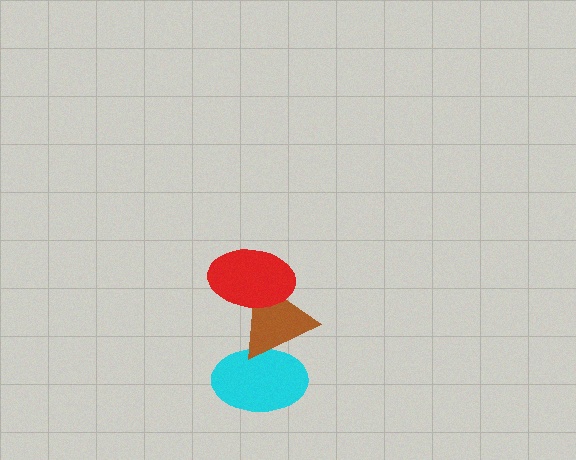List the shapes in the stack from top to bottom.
From top to bottom: the red ellipse, the brown triangle, the cyan ellipse.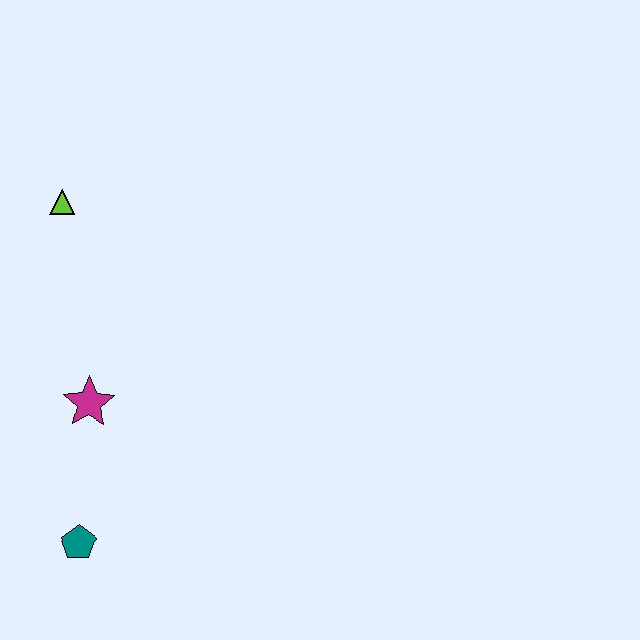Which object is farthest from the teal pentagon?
The lime triangle is farthest from the teal pentagon.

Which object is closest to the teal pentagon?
The magenta star is closest to the teal pentagon.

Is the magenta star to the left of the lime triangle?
No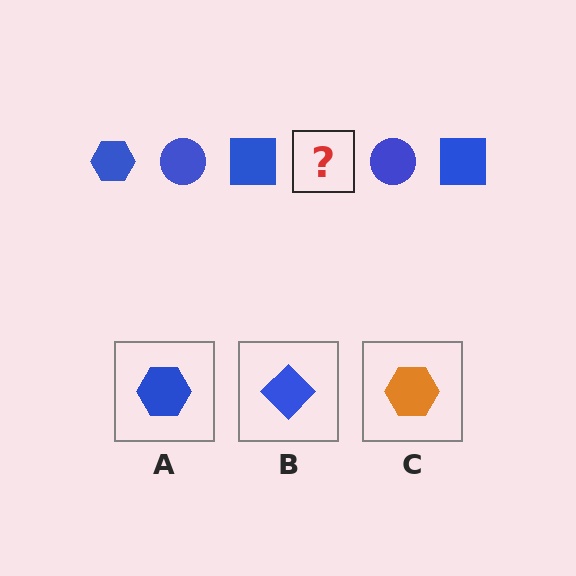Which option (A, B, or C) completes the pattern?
A.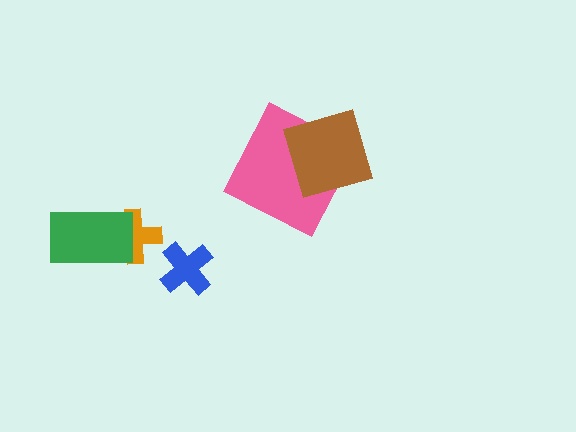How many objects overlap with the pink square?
1 object overlaps with the pink square.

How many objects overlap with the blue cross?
0 objects overlap with the blue cross.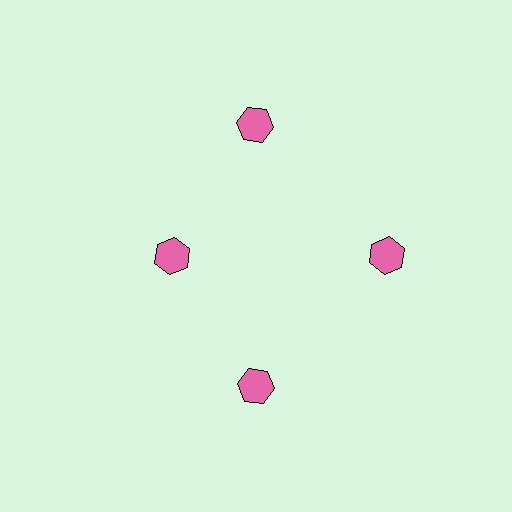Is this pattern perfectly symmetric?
No. The 4 pink hexagons are arranged in a ring, but one element near the 9 o'clock position is pulled inward toward the center, breaking the 4-fold rotational symmetry.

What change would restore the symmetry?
The symmetry would be restored by moving it outward, back onto the ring so that all 4 hexagons sit at equal angles and equal distance from the center.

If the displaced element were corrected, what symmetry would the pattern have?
It would have 4-fold rotational symmetry — the pattern would map onto itself every 90 degrees.